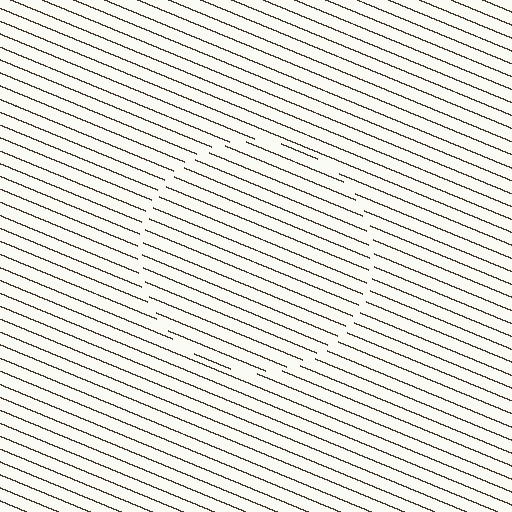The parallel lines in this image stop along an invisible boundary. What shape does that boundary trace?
An illusory circle. The interior of the shape contains the same grating, shifted by half a period — the contour is defined by the phase discontinuity where line-ends from the inner and outer gratings abut.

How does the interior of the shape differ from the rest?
The interior of the shape contains the same grating, shifted by half a period — the contour is defined by the phase discontinuity where line-ends from the inner and outer gratings abut.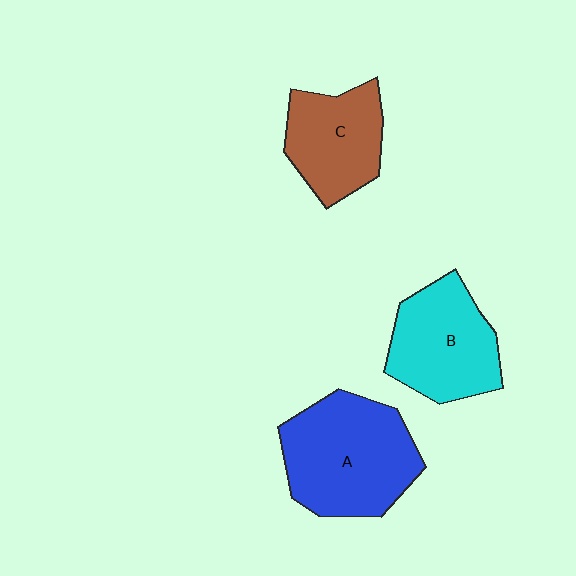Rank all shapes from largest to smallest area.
From largest to smallest: A (blue), B (cyan), C (brown).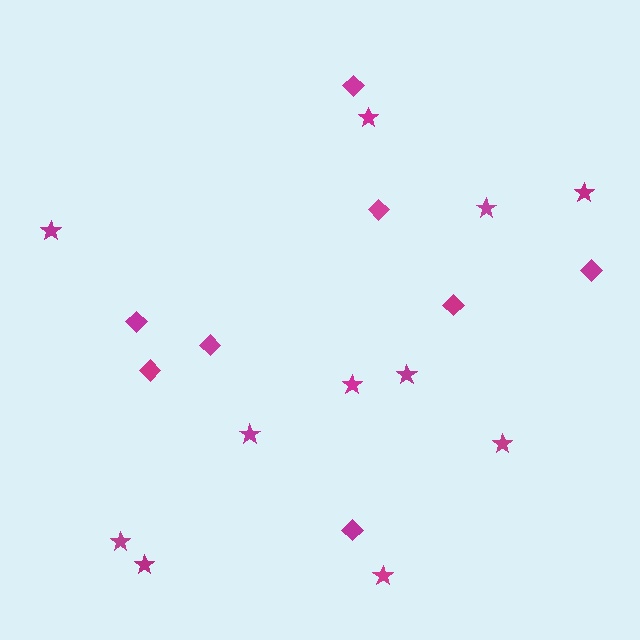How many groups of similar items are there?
There are 2 groups: one group of stars (11) and one group of diamonds (8).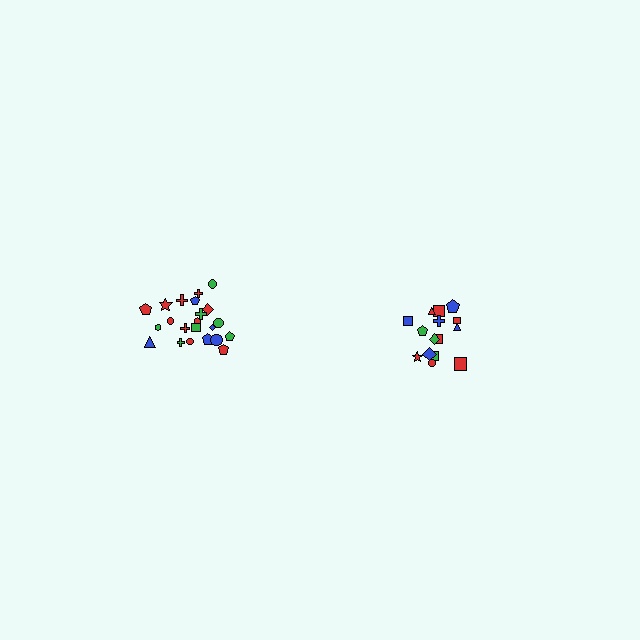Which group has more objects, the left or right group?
The left group.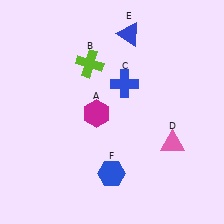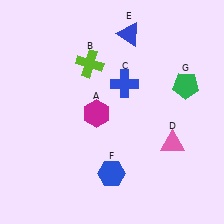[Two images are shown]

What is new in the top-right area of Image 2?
A green pentagon (G) was added in the top-right area of Image 2.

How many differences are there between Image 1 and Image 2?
There is 1 difference between the two images.